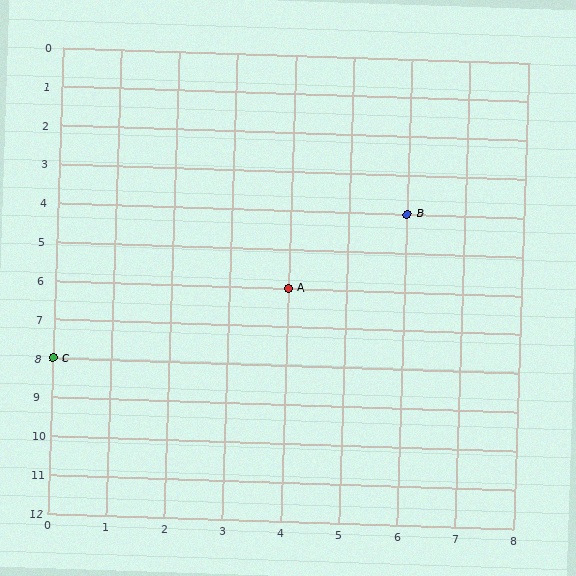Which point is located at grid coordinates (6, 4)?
Point B is at (6, 4).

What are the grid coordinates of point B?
Point B is at grid coordinates (6, 4).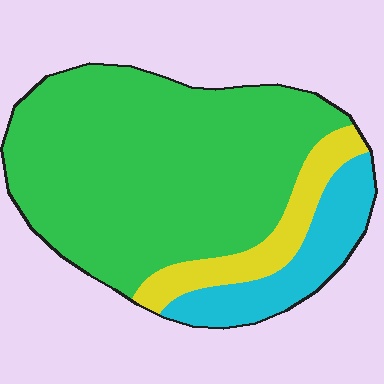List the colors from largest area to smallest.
From largest to smallest: green, cyan, yellow.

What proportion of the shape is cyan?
Cyan takes up about one sixth (1/6) of the shape.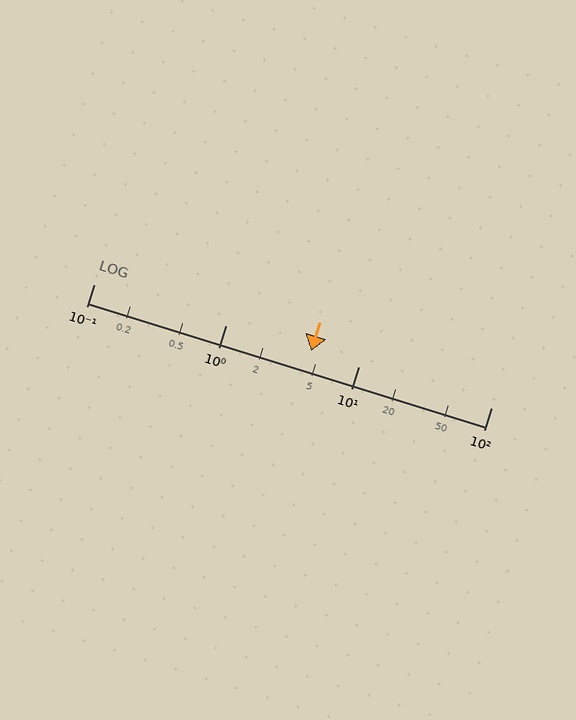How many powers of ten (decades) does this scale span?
The scale spans 3 decades, from 0.1 to 100.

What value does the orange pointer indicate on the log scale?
The pointer indicates approximately 4.4.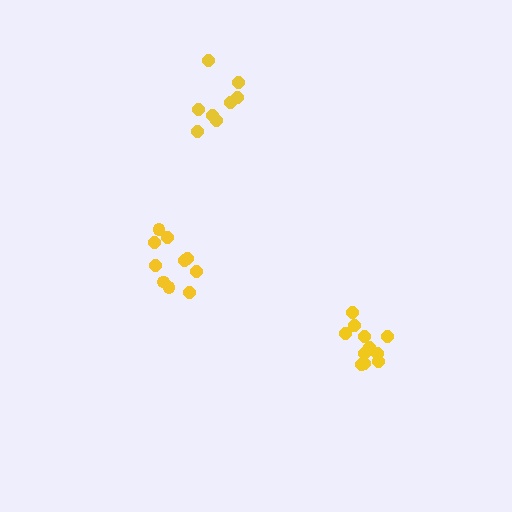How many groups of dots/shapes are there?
There are 3 groups.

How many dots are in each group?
Group 1: 10 dots, Group 2: 11 dots, Group 3: 8 dots (29 total).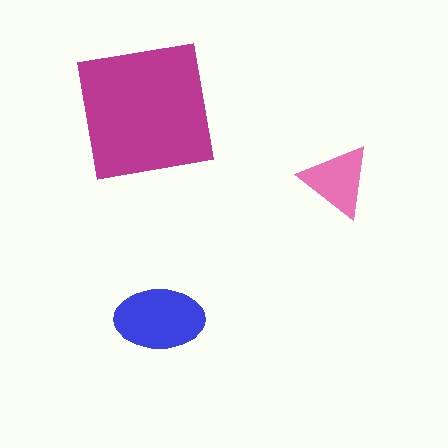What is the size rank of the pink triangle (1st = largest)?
3rd.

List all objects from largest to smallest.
The magenta square, the blue ellipse, the pink triangle.